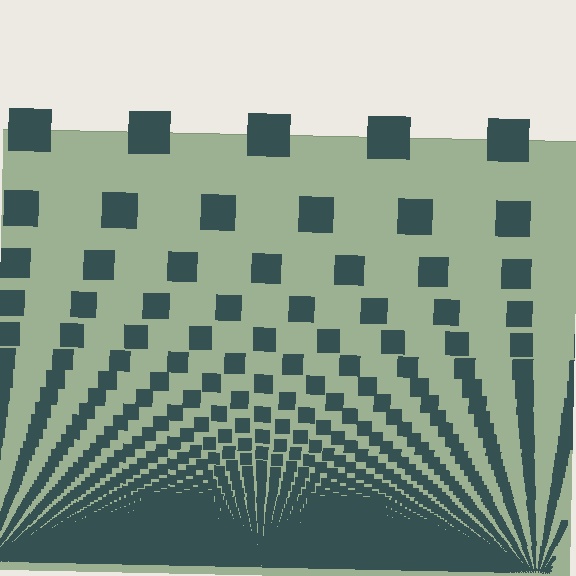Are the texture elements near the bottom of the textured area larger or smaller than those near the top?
Smaller. The gradient is inverted — elements near the bottom are smaller and denser.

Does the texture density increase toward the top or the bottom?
Density increases toward the bottom.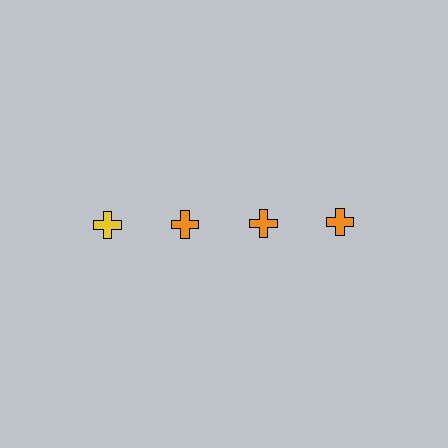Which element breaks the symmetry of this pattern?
The yellow cross in the top row, leftmost column breaks the symmetry. All other shapes are orange crosses.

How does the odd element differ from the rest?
It has a different color: yellow instead of orange.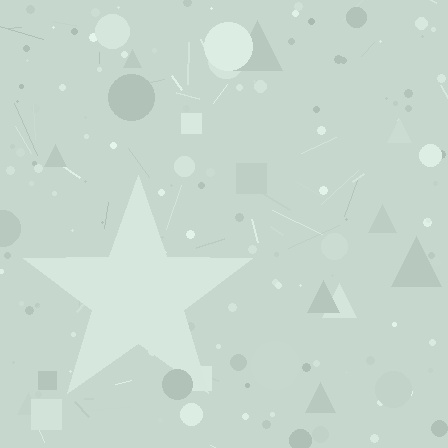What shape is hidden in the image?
A star is hidden in the image.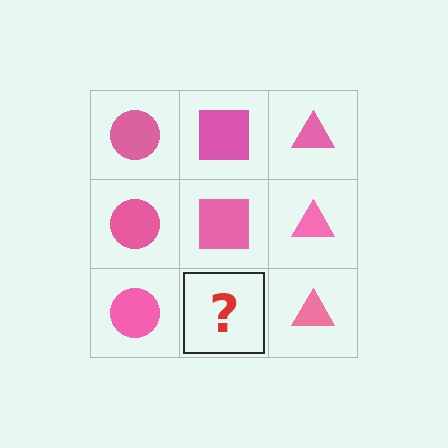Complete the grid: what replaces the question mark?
The question mark should be replaced with a pink square.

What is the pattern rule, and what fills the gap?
The rule is that each column has a consistent shape. The gap should be filled with a pink square.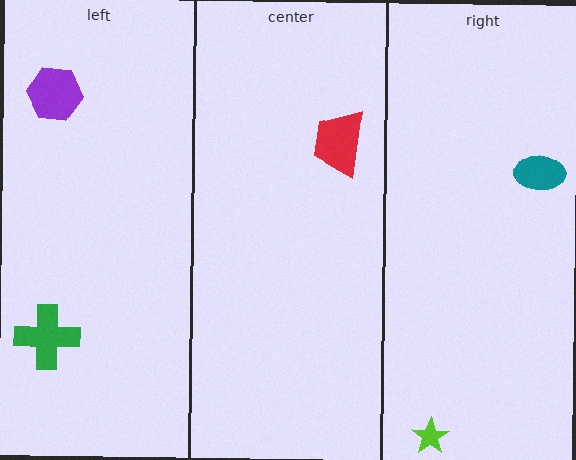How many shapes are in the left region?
2.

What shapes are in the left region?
The green cross, the purple hexagon.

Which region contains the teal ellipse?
The right region.